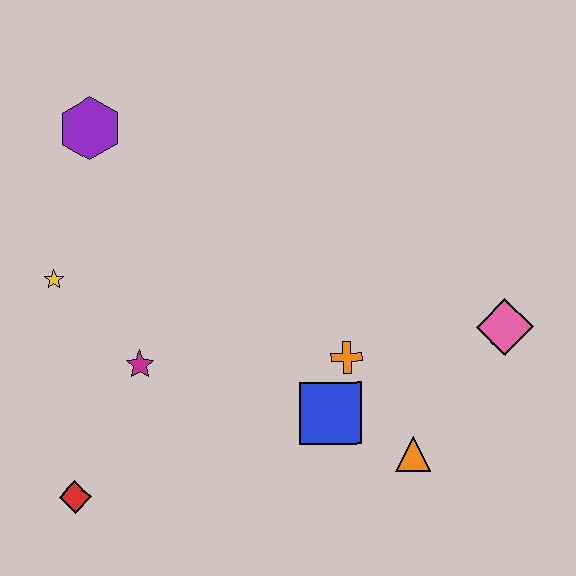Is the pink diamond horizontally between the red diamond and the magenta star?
No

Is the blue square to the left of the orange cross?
Yes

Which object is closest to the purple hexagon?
The yellow star is closest to the purple hexagon.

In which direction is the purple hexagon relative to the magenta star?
The purple hexagon is above the magenta star.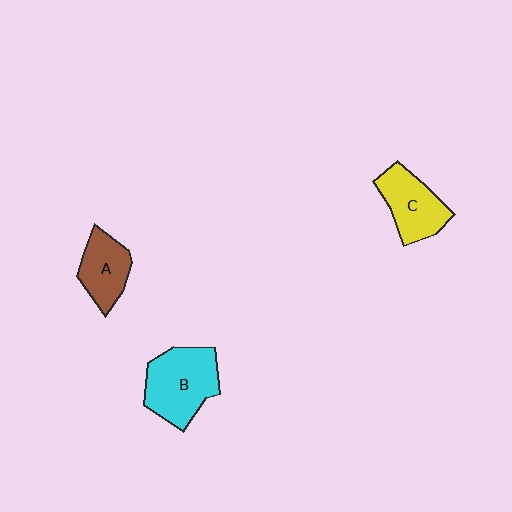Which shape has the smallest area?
Shape A (brown).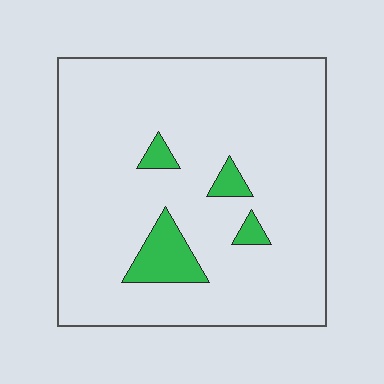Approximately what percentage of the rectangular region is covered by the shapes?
Approximately 10%.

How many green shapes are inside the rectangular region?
4.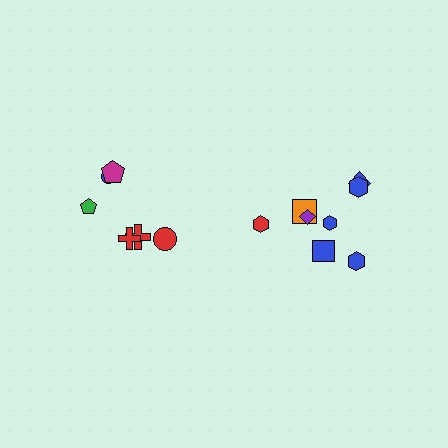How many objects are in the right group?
There are 8 objects.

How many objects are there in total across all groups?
There are 14 objects.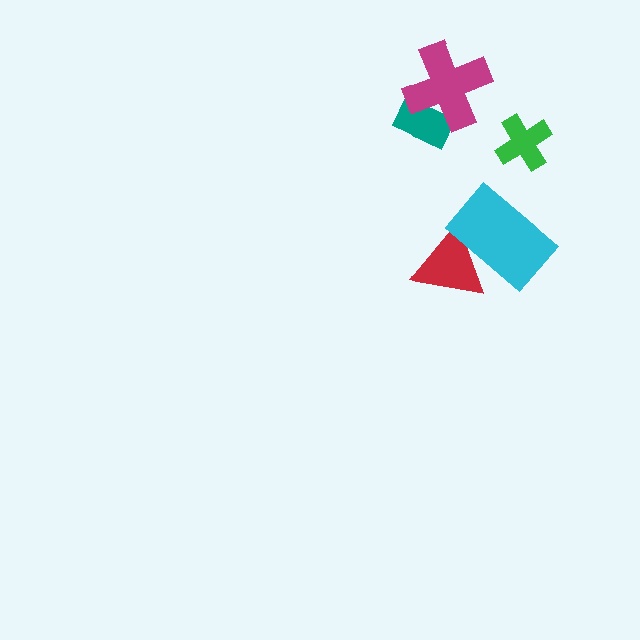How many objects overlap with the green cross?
0 objects overlap with the green cross.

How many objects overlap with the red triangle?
1 object overlaps with the red triangle.